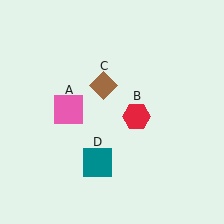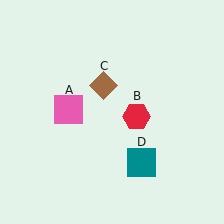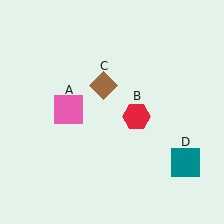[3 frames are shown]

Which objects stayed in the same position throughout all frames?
Pink square (object A) and red hexagon (object B) and brown diamond (object C) remained stationary.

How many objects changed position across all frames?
1 object changed position: teal square (object D).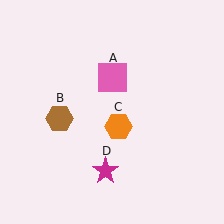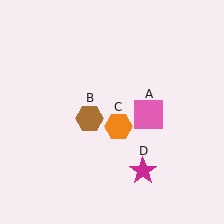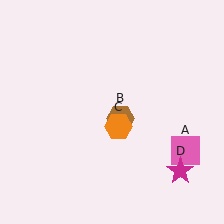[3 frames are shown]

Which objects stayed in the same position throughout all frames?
Orange hexagon (object C) remained stationary.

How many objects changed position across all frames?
3 objects changed position: pink square (object A), brown hexagon (object B), magenta star (object D).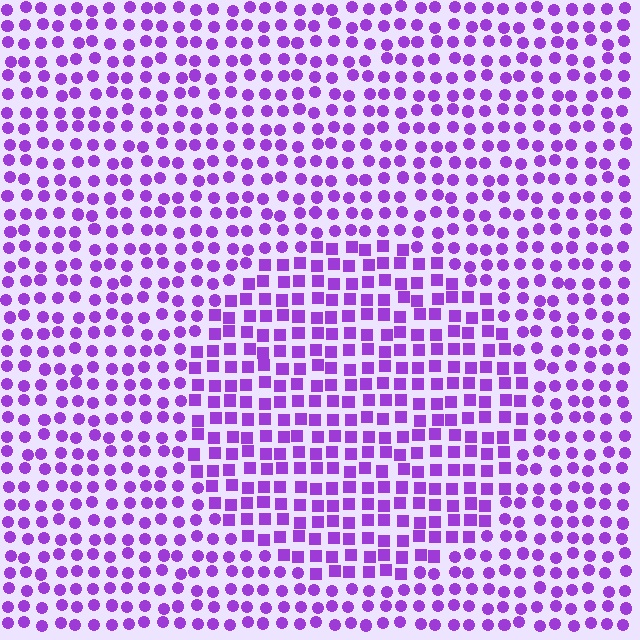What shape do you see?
I see a circle.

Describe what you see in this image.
The image is filled with small purple elements arranged in a uniform grid. A circle-shaped region contains squares, while the surrounding area contains circles. The boundary is defined purely by the change in element shape.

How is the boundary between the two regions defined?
The boundary is defined by a change in element shape: squares inside vs. circles outside. All elements share the same color and spacing.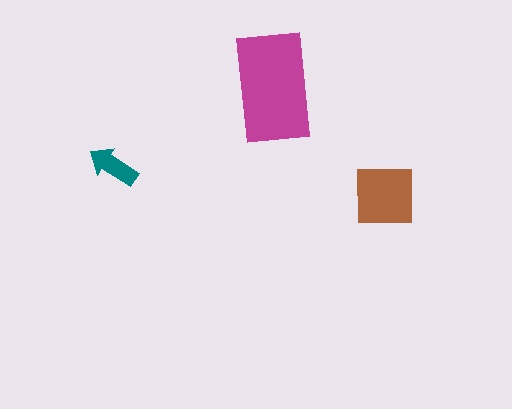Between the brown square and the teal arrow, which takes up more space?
The brown square.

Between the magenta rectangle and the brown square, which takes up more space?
The magenta rectangle.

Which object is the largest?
The magenta rectangle.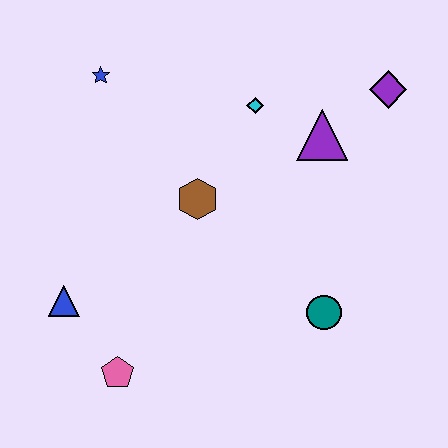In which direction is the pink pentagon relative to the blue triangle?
The pink pentagon is below the blue triangle.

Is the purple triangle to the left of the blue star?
No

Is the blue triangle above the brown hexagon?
No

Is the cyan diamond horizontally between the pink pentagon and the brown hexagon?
No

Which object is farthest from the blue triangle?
The purple diamond is farthest from the blue triangle.